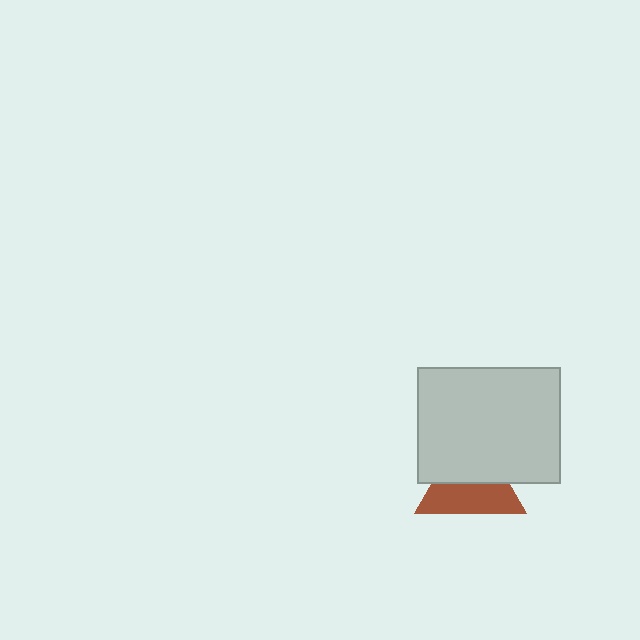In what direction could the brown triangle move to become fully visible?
The brown triangle could move down. That would shift it out from behind the light gray rectangle entirely.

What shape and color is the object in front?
The object in front is a light gray rectangle.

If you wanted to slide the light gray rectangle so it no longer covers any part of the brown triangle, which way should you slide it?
Slide it up — that is the most direct way to separate the two shapes.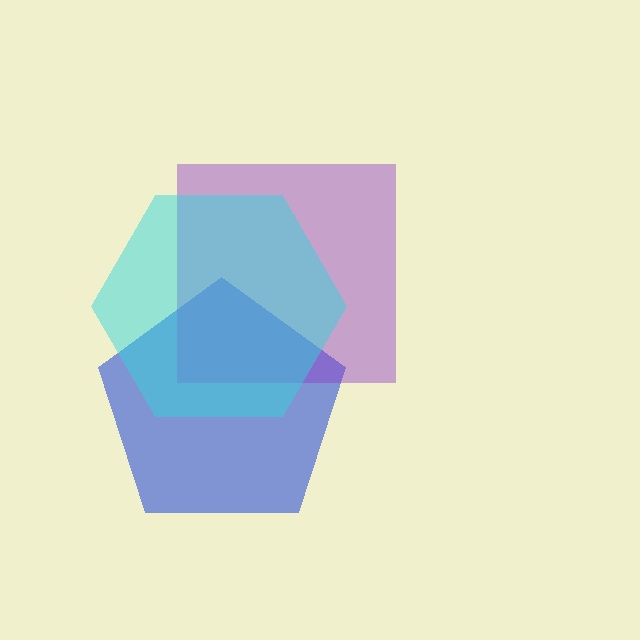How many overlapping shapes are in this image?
There are 3 overlapping shapes in the image.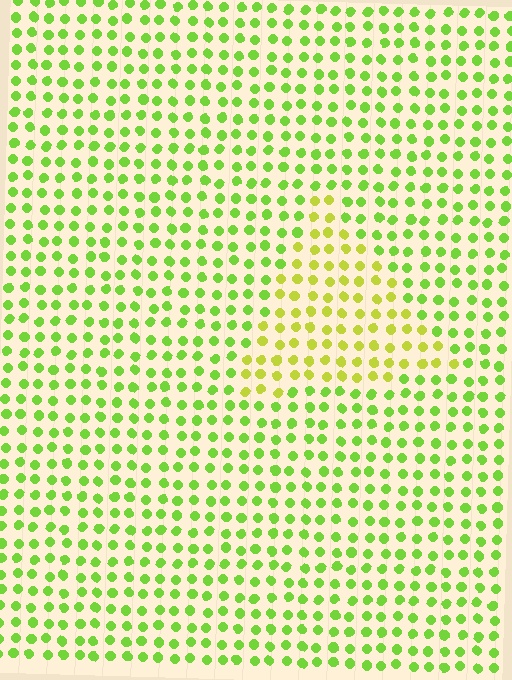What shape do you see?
I see a triangle.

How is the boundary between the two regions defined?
The boundary is defined purely by a slight shift in hue (about 29 degrees). Spacing, size, and orientation are identical on both sides.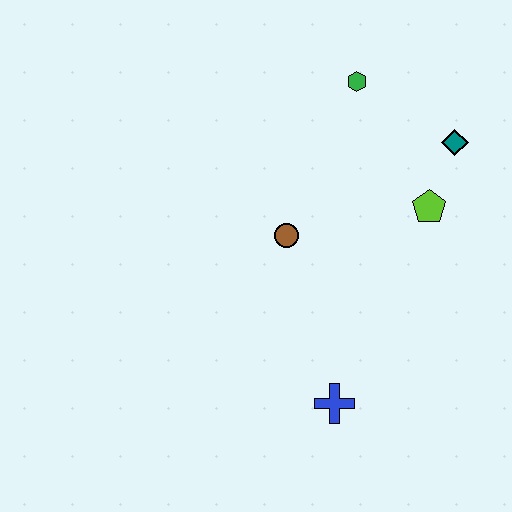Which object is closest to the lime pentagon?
The teal diamond is closest to the lime pentagon.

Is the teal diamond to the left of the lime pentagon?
No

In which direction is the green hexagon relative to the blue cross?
The green hexagon is above the blue cross.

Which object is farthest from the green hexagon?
The blue cross is farthest from the green hexagon.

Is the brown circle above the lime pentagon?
No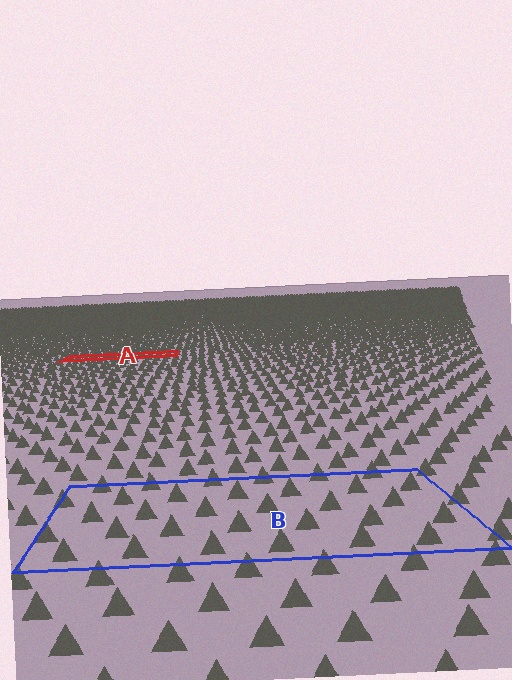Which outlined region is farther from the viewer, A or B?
Region A is farther from the viewer — the texture elements inside it appear smaller and more densely packed.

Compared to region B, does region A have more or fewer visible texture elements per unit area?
Region A has more texture elements per unit area — they are packed more densely because it is farther away.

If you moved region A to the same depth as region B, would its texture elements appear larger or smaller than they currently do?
They would appear larger. At a closer depth, the same texture elements are projected at a bigger on-screen size.